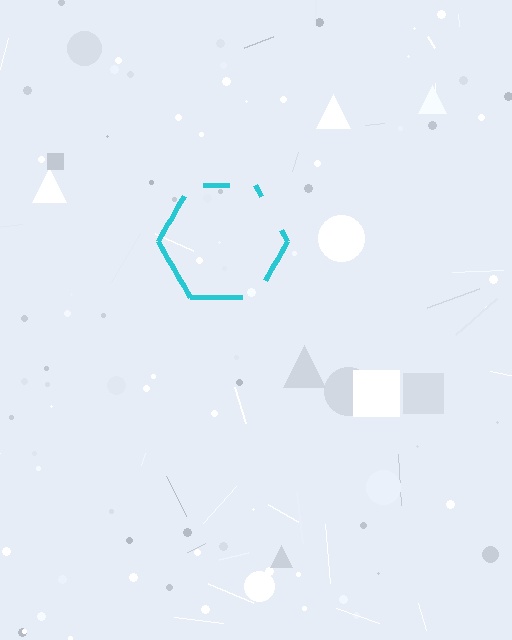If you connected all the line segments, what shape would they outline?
They would outline a hexagon.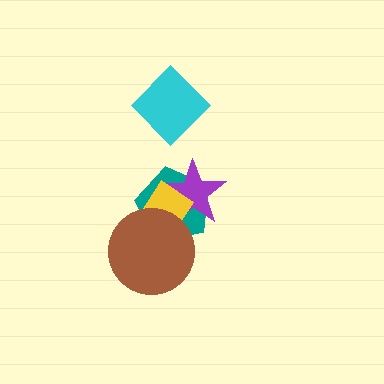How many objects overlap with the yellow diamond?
3 objects overlap with the yellow diamond.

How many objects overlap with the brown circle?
2 objects overlap with the brown circle.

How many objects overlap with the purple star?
2 objects overlap with the purple star.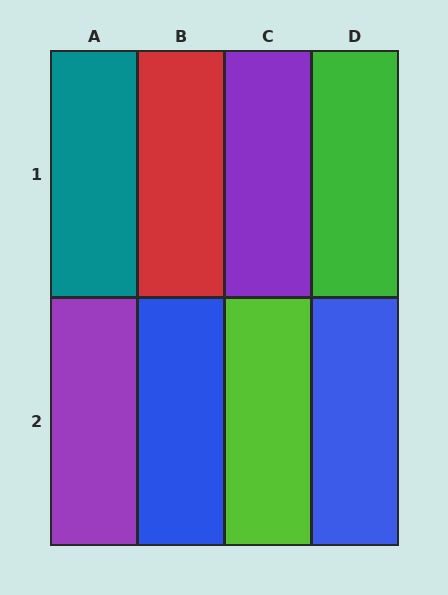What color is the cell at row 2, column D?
Blue.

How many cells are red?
1 cell is red.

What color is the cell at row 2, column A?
Purple.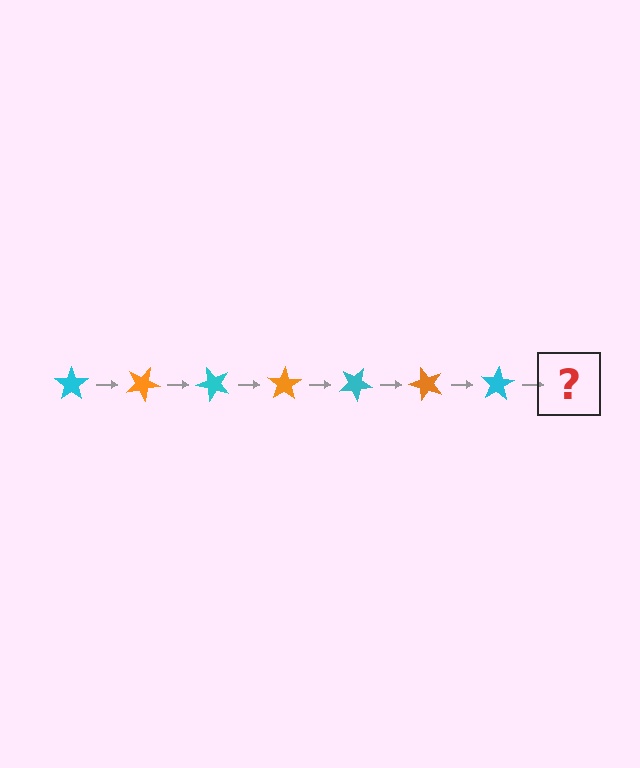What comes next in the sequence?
The next element should be an orange star, rotated 175 degrees from the start.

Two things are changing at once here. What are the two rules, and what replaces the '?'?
The two rules are that it rotates 25 degrees each step and the color cycles through cyan and orange. The '?' should be an orange star, rotated 175 degrees from the start.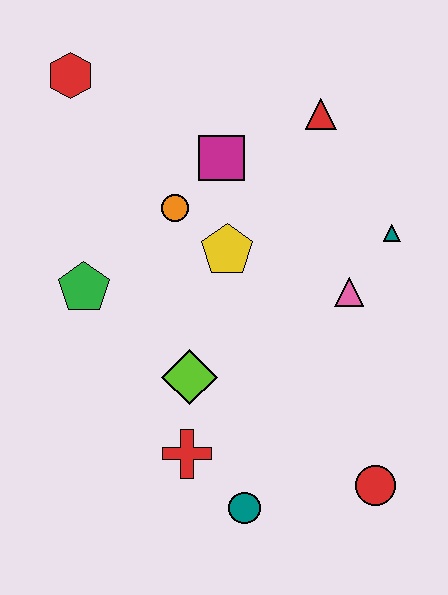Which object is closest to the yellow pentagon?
The orange circle is closest to the yellow pentagon.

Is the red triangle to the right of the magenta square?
Yes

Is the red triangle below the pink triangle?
No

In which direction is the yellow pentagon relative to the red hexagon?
The yellow pentagon is below the red hexagon.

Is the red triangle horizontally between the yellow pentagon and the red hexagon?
No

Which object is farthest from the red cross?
The red hexagon is farthest from the red cross.